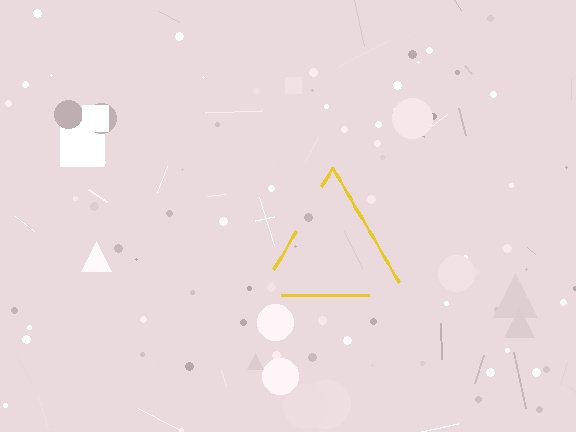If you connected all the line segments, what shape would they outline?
They would outline a triangle.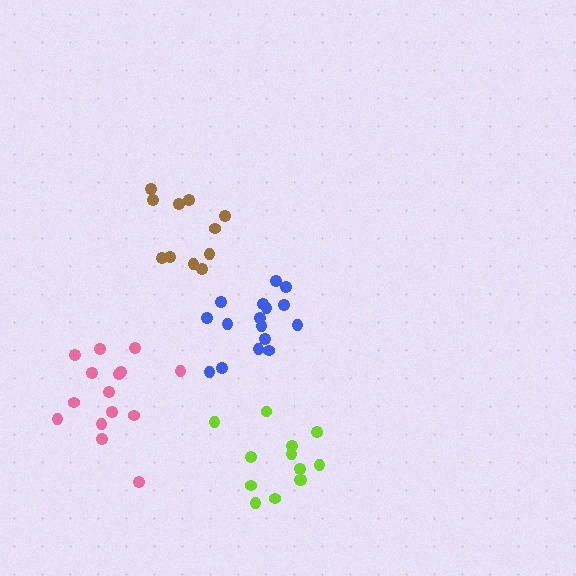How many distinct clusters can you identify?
There are 4 distinct clusters.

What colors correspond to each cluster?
The clusters are colored: pink, blue, brown, lime.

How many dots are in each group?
Group 1: 15 dots, Group 2: 16 dots, Group 3: 11 dots, Group 4: 13 dots (55 total).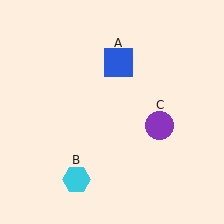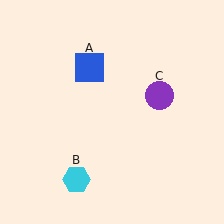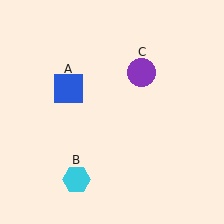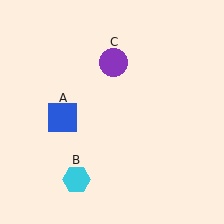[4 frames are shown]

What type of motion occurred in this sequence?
The blue square (object A), purple circle (object C) rotated counterclockwise around the center of the scene.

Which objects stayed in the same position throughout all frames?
Cyan hexagon (object B) remained stationary.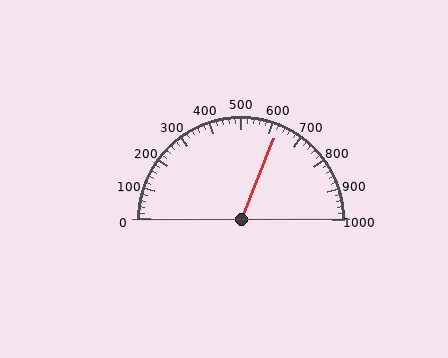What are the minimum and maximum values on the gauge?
The gauge ranges from 0 to 1000.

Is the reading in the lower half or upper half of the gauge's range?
The reading is in the upper half of the range (0 to 1000).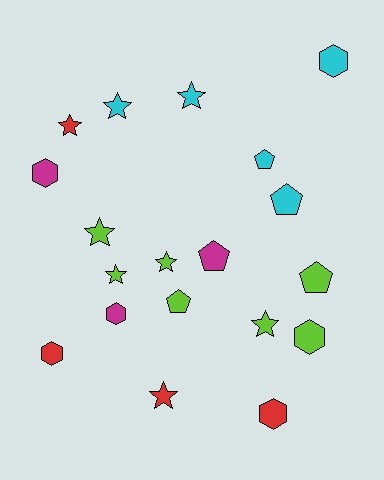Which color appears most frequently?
Lime, with 7 objects.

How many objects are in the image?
There are 19 objects.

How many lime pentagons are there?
There are 2 lime pentagons.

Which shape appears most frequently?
Star, with 8 objects.